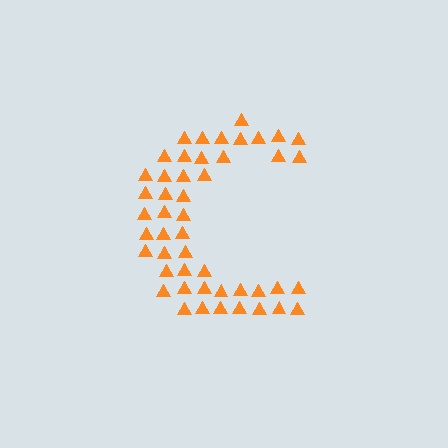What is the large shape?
The large shape is the letter C.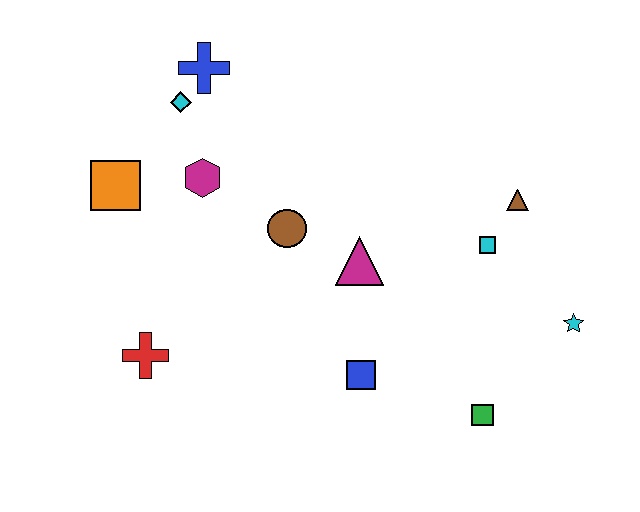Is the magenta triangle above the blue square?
Yes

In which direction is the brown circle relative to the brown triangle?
The brown circle is to the left of the brown triangle.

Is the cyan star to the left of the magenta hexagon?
No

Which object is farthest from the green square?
The blue cross is farthest from the green square.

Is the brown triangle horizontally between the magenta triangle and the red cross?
No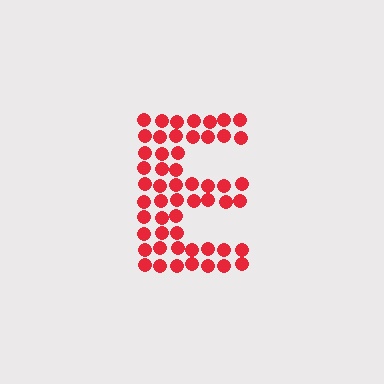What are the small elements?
The small elements are circles.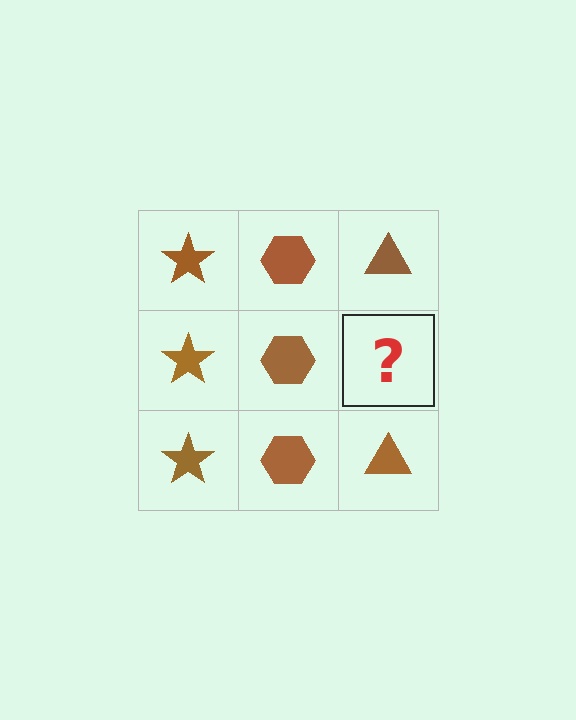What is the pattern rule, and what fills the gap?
The rule is that each column has a consistent shape. The gap should be filled with a brown triangle.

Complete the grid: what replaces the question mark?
The question mark should be replaced with a brown triangle.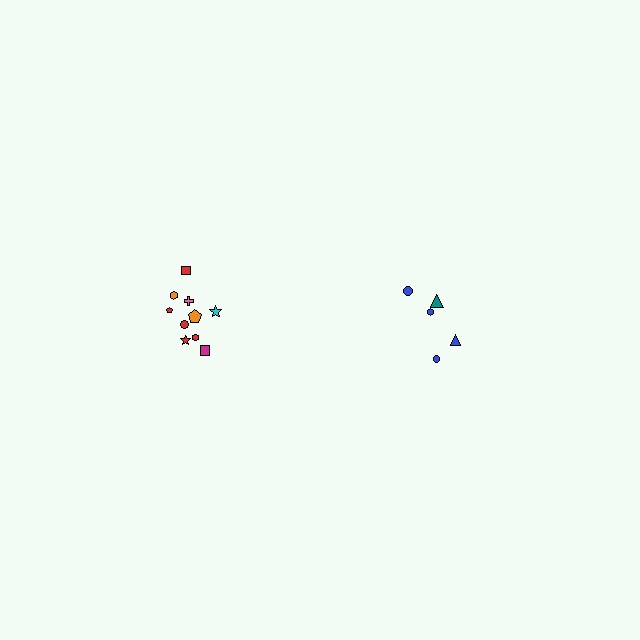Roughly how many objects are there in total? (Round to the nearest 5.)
Roughly 15 objects in total.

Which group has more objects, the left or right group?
The left group.